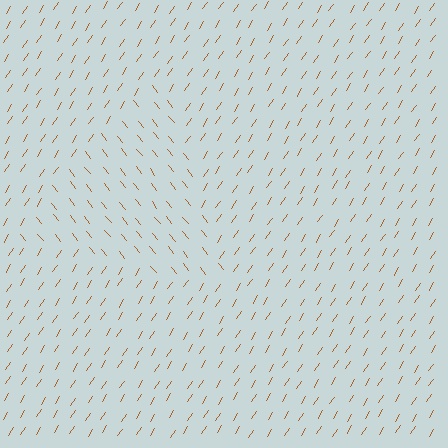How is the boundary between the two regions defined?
The boundary is defined purely by a change in line orientation (approximately 71 degrees difference). All lines are the same color and thickness.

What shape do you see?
I see a triangle.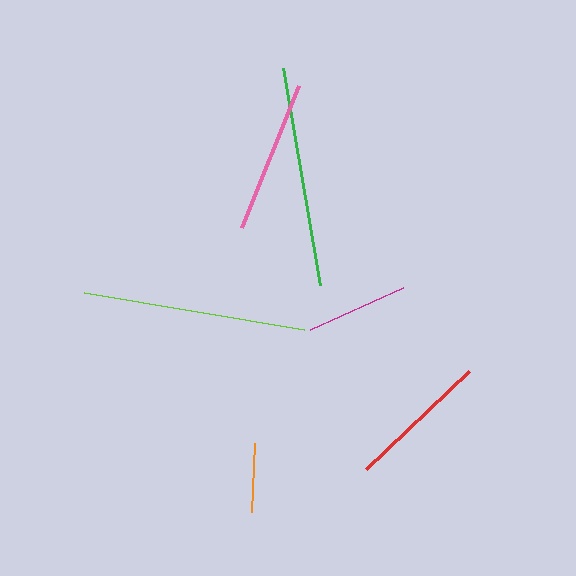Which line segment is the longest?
The lime line is the longest at approximately 223 pixels.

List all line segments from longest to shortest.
From longest to shortest: lime, green, pink, red, magenta, orange.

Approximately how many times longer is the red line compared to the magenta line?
The red line is approximately 1.4 times the length of the magenta line.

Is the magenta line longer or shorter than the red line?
The red line is longer than the magenta line.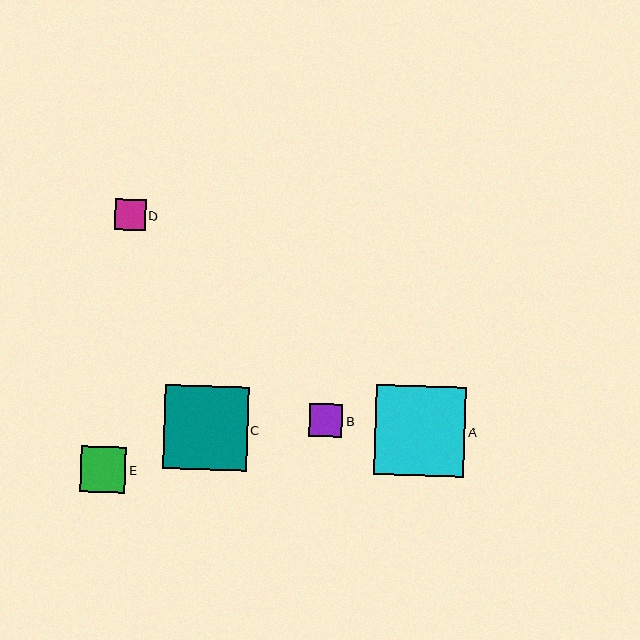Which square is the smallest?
Square D is the smallest with a size of approximately 30 pixels.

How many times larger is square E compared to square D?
Square E is approximately 1.5 times the size of square D.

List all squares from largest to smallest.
From largest to smallest: A, C, E, B, D.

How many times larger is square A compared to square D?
Square A is approximately 2.9 times the size of square D.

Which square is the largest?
Square A is the largest with a size of approximately 90 pixels.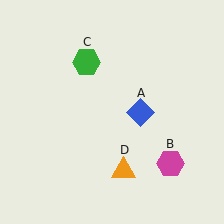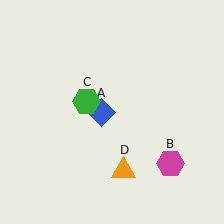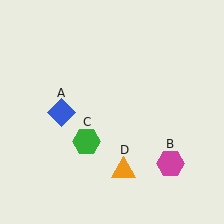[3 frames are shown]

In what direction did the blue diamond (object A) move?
The blue diamond (object A) moved left.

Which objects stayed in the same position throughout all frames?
Magenta hexagon (object B) and orange triangle (object D) remained stationary.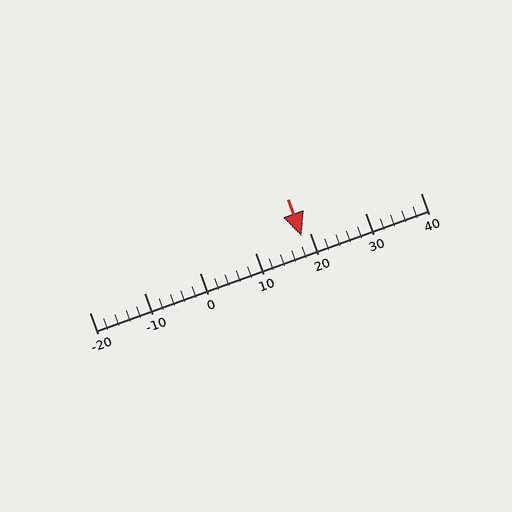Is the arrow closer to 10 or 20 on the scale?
The arrow is closer to 20.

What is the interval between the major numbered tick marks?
The major tick marks are spaced 10 units apart.